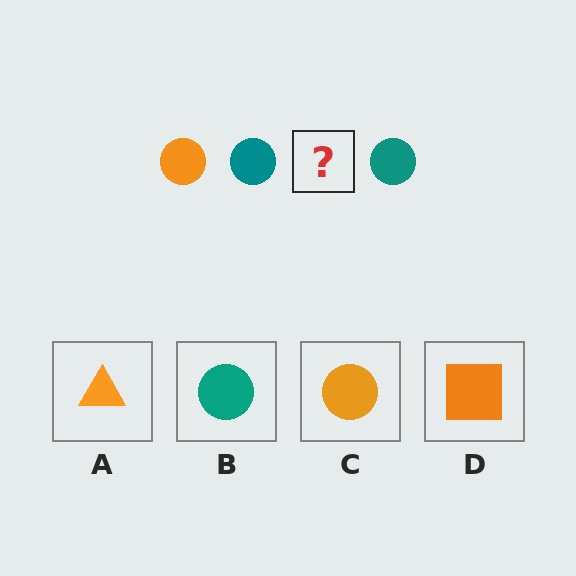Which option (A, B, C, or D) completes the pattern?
C.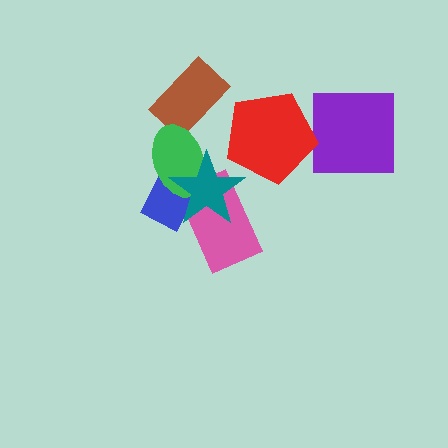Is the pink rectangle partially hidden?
Yes, it is partially covered by another shape.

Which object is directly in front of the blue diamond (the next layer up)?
The green ellipse is directly in front of the blue diamond.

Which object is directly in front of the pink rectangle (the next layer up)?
The blue diamond is directly in front of the pink rectangle.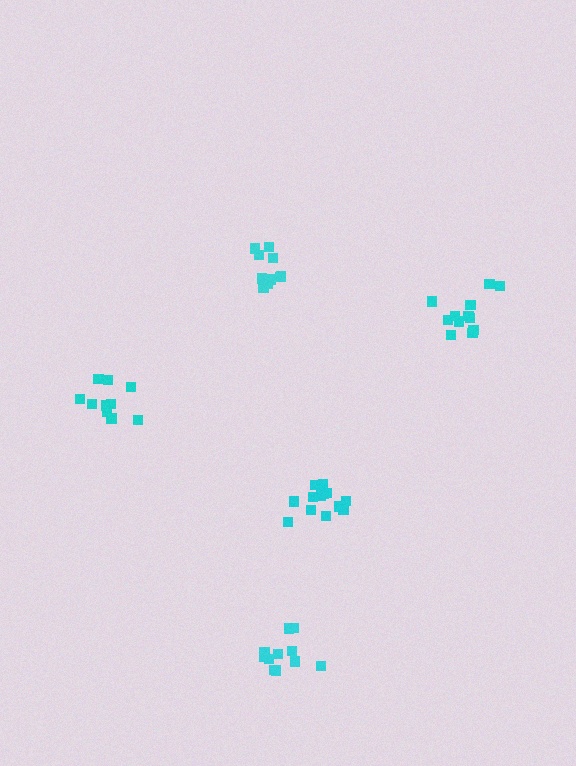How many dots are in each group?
Group 1: 12 dots, Group 2: 11 dots, Group 3: 12 dots, Group 4: 10 dots, Group 5: 13 dots (58 total).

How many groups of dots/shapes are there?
There are 5 groups.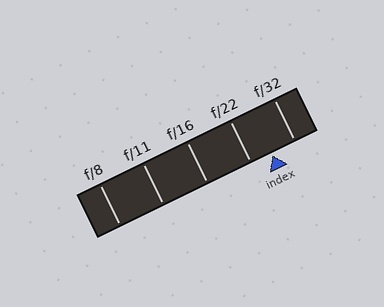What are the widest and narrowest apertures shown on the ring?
The widest aperture shown is f/8 and the narrowest is f/32.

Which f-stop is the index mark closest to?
The index mark is closest to f/22.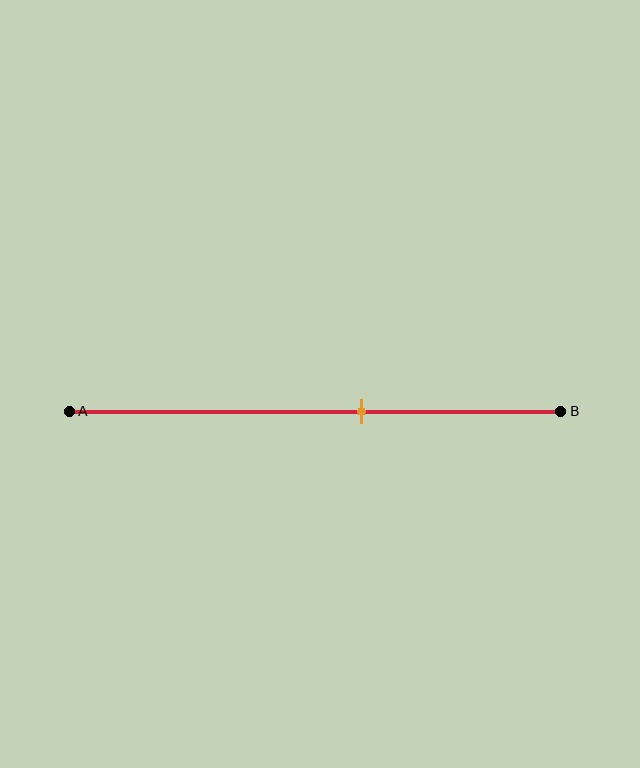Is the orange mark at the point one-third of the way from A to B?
No, the mark is at about 60% from A, not at the 33% one-third point.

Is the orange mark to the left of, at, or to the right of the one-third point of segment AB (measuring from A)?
The orange mark is to the right of the one-third point of segment AB.